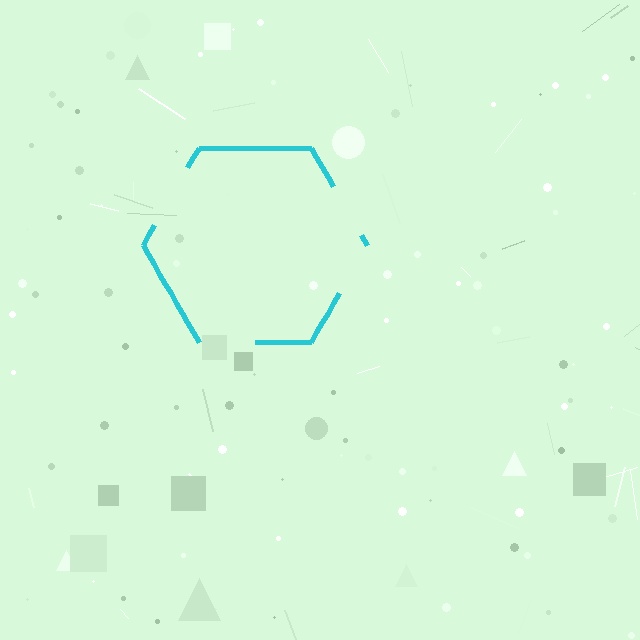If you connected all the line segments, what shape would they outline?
They would outline a hexagon.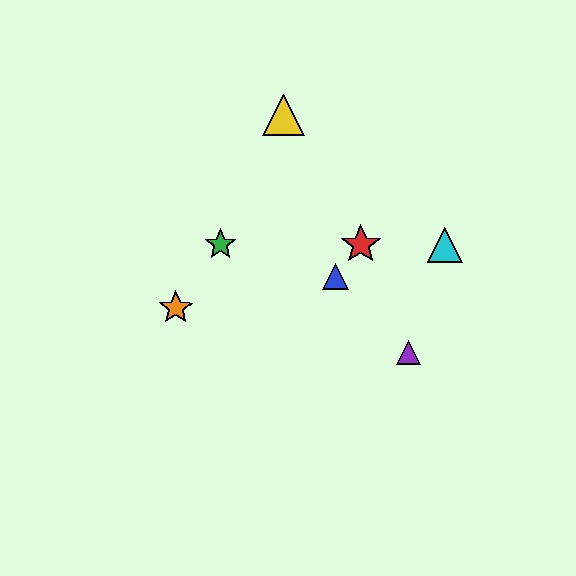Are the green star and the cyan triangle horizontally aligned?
Yes, both are at y≈244.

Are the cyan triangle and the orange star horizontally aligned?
No, the cyan triangle is at y≈245 and the orange star is at y≈308.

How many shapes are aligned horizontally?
3 shapes (the red star, the green star, the cyan triangle) are aligned horizontally.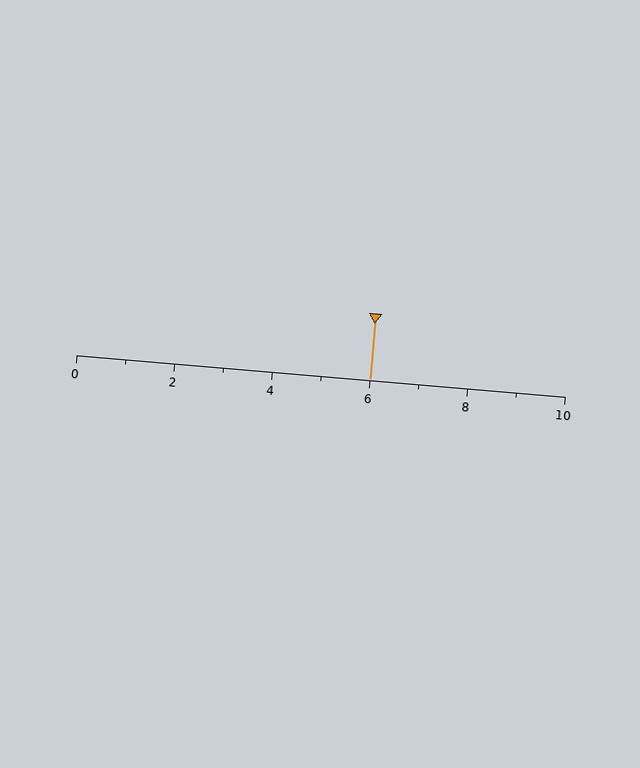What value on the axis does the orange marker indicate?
The marker indicates approximately 6.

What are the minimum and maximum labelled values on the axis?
The axis runs from 0 to 10.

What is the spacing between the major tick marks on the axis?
The major ticks are spaced 2 apart.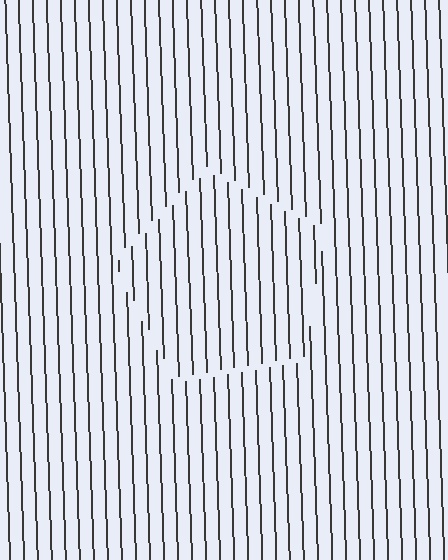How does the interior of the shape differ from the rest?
The interior of the shape contains the same grating, shifted by half a period — the contour is defined by the phase discontinuity where line-ends from the inner and outer gratings abut.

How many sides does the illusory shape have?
5 sides — the line-ends trace a pentagon.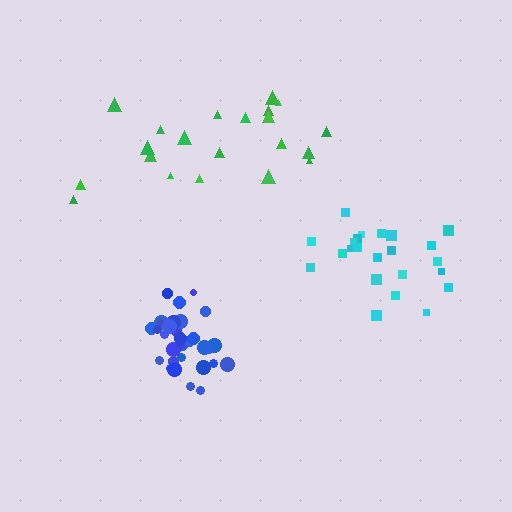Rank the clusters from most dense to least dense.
blue, cyan, green.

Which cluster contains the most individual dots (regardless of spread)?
Blue (35).